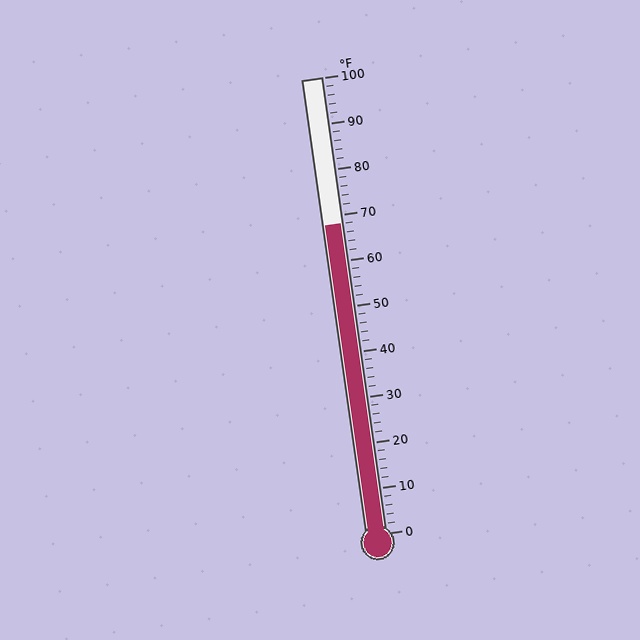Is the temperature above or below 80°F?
The temperature is below 80°F.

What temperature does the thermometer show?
The thermometer shows approximately 68°F.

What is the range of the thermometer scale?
The thermometer scale ranges from 0°F to 100°F.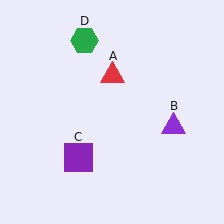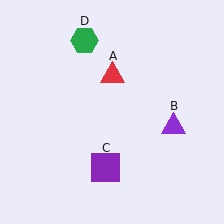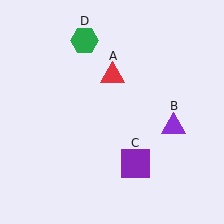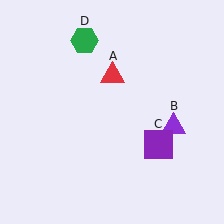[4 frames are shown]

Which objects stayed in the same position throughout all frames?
Red triangle (object A) and purple triangle (object B) and green hexagon (object D) remained stationary.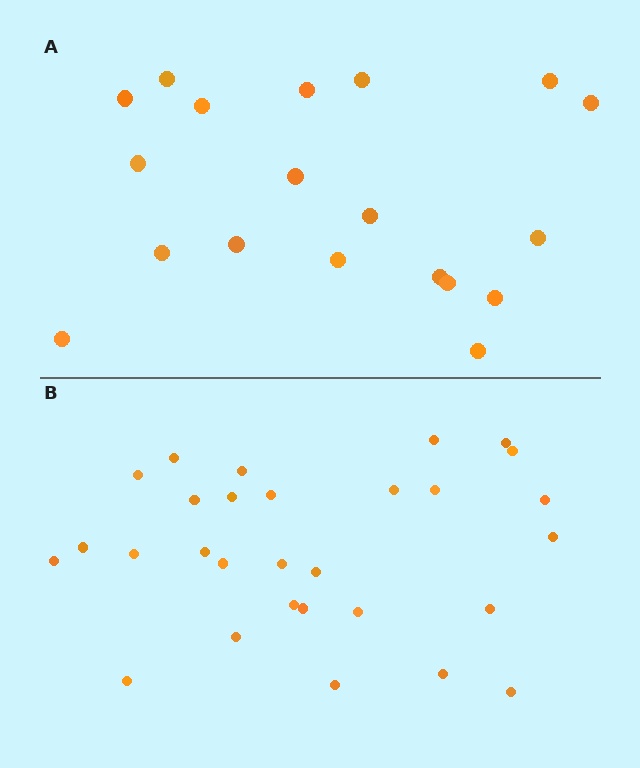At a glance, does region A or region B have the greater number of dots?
Region B (the bottom region) has more dots.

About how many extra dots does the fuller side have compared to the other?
Region B has roughly 10 or so more dots than region A.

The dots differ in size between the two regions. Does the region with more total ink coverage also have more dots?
No. Region A has more total ink coverage because its dots are larger, but region B actually contains more individual dots. Total area can be misleading — the number of items is what matters here.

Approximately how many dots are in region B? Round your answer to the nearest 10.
About 30 dots. (The exact count is 29, which rounds to 30.)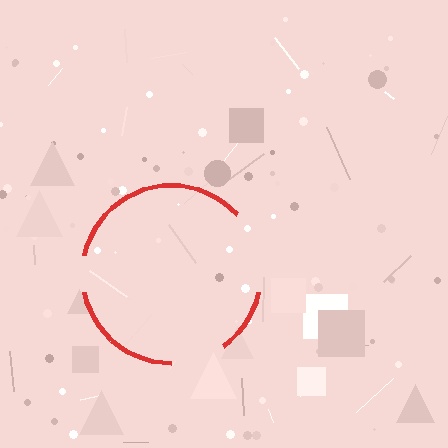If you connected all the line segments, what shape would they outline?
They would outline a circle.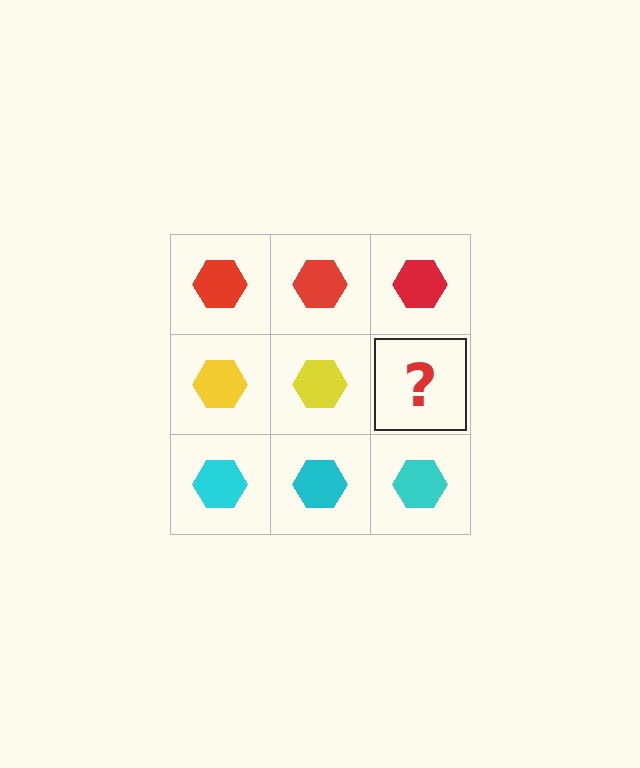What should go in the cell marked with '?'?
The missing cell should contain a yellow hexagon.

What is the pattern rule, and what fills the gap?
The rule is that each row has a consistent color. The gap should be filled with a yellow hexagon.